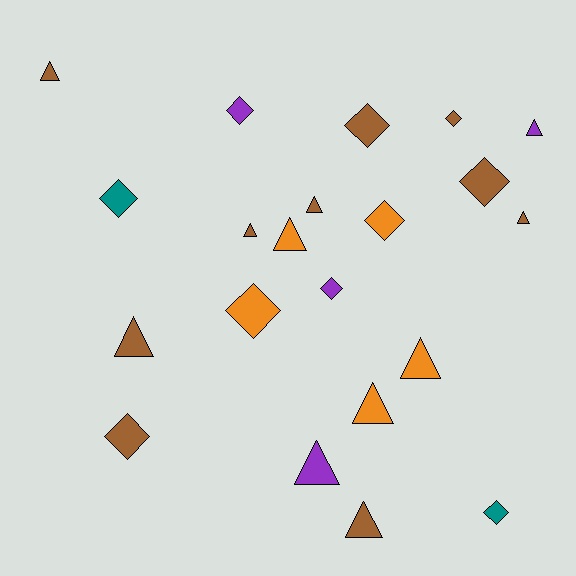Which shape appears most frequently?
Triangle, with 11 objects.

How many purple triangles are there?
There are 2 purple triangles.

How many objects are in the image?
There are 21 objects.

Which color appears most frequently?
Brown, with 10 objects.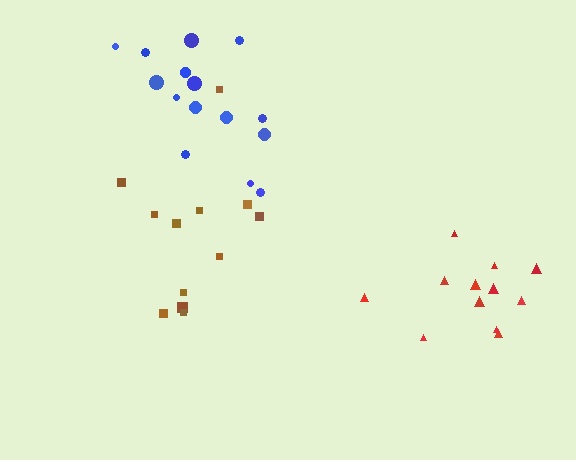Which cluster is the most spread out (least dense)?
Brown.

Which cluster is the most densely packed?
Red.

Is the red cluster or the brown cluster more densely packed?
Red.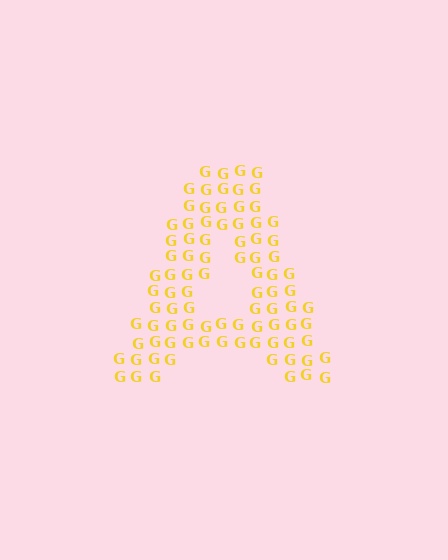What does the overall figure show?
The overall figure shows the letter A.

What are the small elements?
The small elements are letter G's.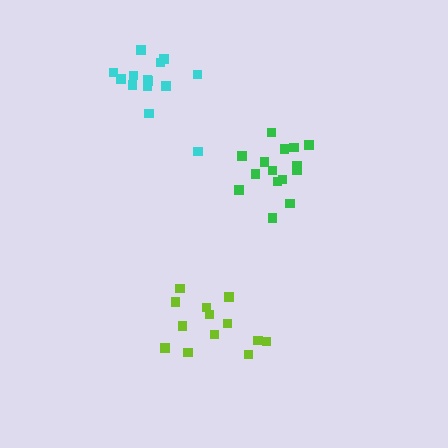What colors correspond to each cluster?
The clusters are colored: cyan, green, lime.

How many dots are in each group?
Group 1: 14 dots, Group 2: 15 dots, Group 3: 13 dots (42 total).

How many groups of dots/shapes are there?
There are 3 groups.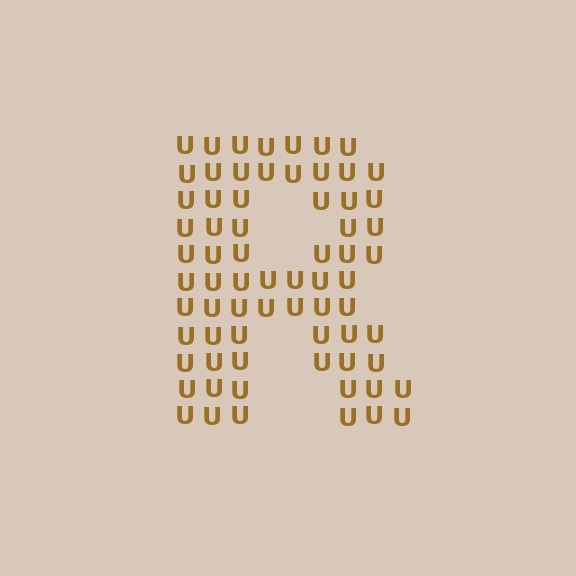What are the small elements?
The small elements are letter U's.